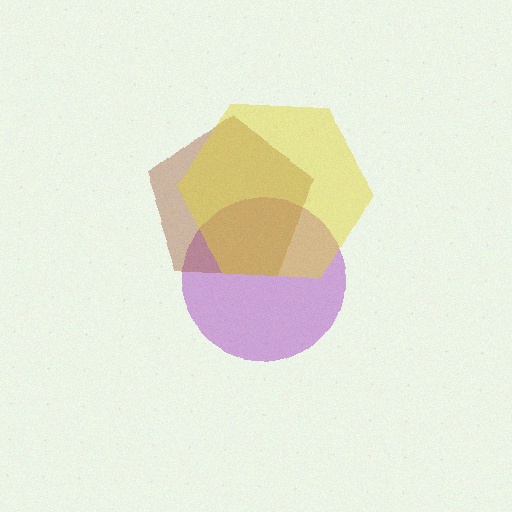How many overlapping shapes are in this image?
There are 3 overlapping shapes in the image.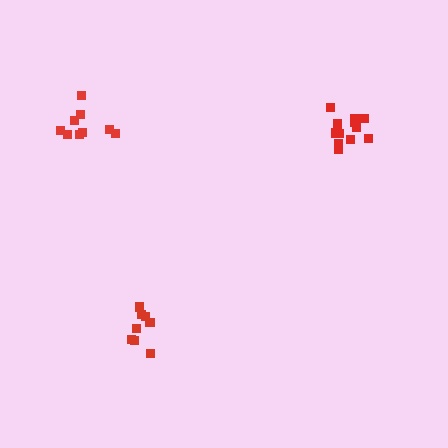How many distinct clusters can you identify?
There are 3 distinct clusters.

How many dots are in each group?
Group 1: 12 dots, Group 2: 8 dots, Group 3: 9 dots (29 total).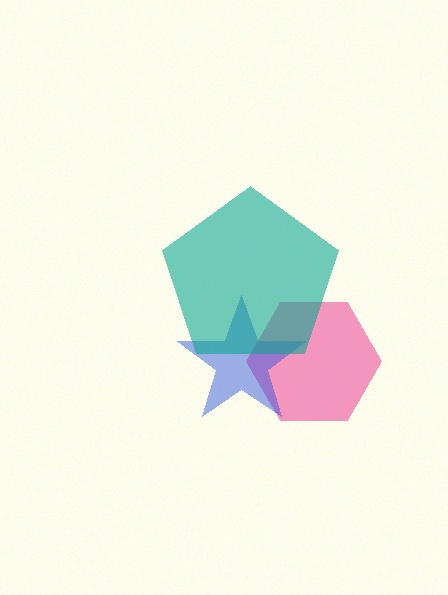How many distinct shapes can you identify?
There are 3 distinct shapes: a pink hexagon, a blue star, a teal pentagon.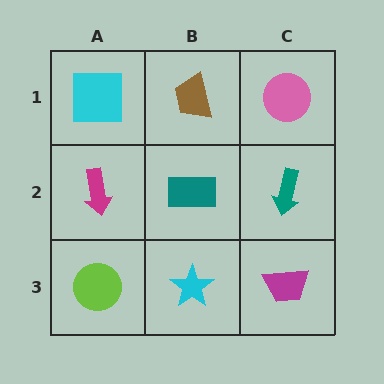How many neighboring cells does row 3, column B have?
3.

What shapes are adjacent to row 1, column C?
A teal arrow (row 2, column C), a brown trapezoid (row 1, column B).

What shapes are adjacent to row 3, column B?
A teal rectangle (row 2, column B), a lime circle (row 3, column A), a magenta trapezoid (row 3, column C).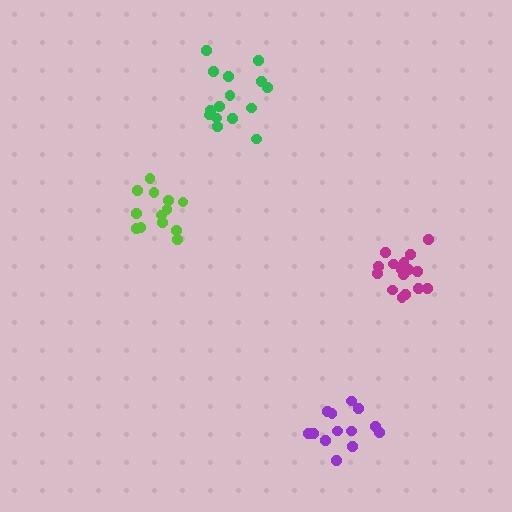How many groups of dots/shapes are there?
There are 4 groups.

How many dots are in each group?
Group 1: 15 dots, Group 2: 13 dots, Group 3: 17 dots, Group 4: 13 dots (58 total).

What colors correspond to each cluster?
The clusters are colored: green, purple, magenta, lime.